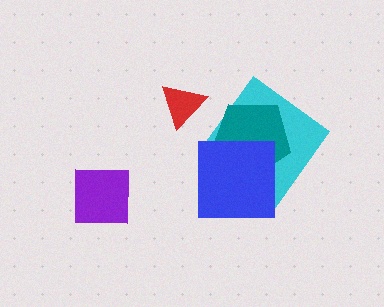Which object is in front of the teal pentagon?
The blue square is in front of the teal pentagon.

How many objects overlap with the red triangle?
0 objects overlap with the red triangle.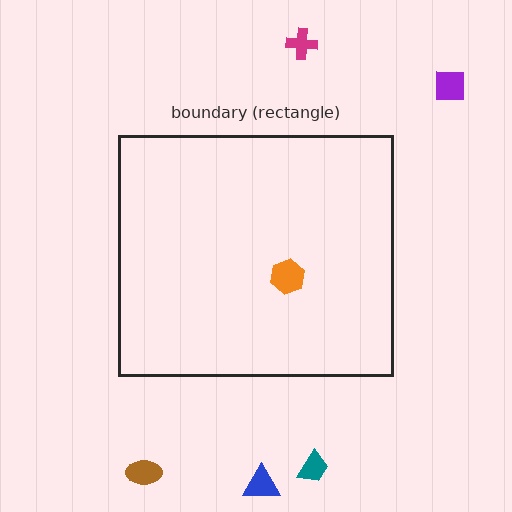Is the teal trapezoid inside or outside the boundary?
Outside.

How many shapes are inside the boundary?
1 inside, 5 outside.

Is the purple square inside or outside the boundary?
Outside.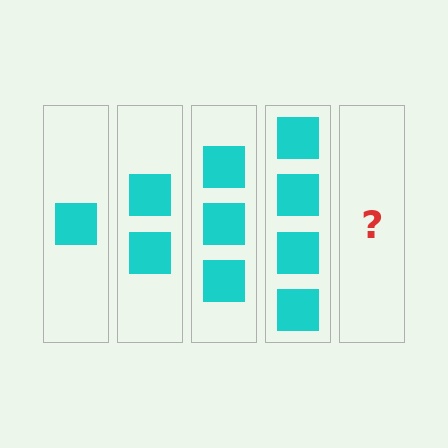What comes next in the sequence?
The next element should be 5 squares.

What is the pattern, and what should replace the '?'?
The pattern is that each step adds one more square. The '?' should be 5 squares.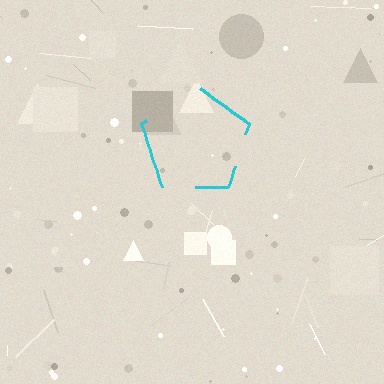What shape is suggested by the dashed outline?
The dashed outline suggests a pentagon.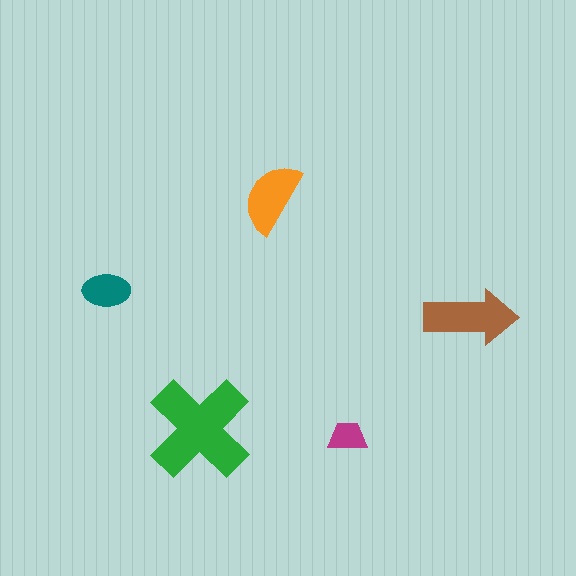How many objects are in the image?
There are 5 objects in the image.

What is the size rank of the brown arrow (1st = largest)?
2nd.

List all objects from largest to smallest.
The green cross, the brown arrow, the orange semicircle, the teal ellipse, the magenta trapezoid.